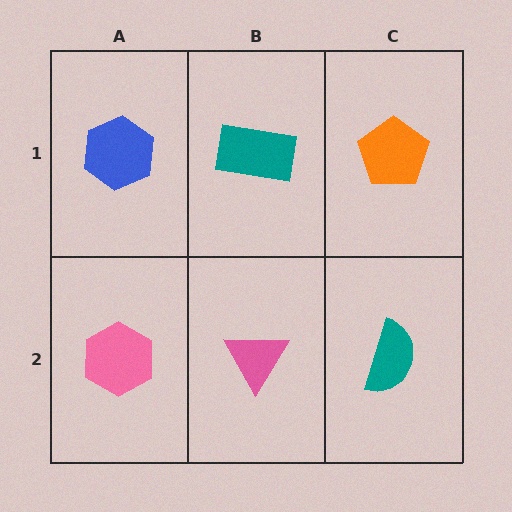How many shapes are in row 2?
3 shapes.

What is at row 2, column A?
A pink hexagon.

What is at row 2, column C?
A teal semicircle.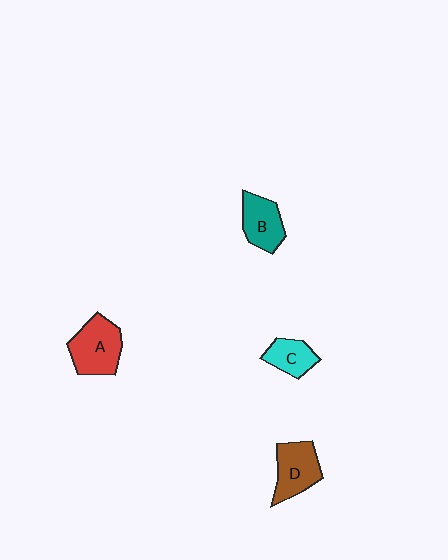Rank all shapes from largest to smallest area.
From largest to smallest: A (red), D (brown), B (teal), C (cyan).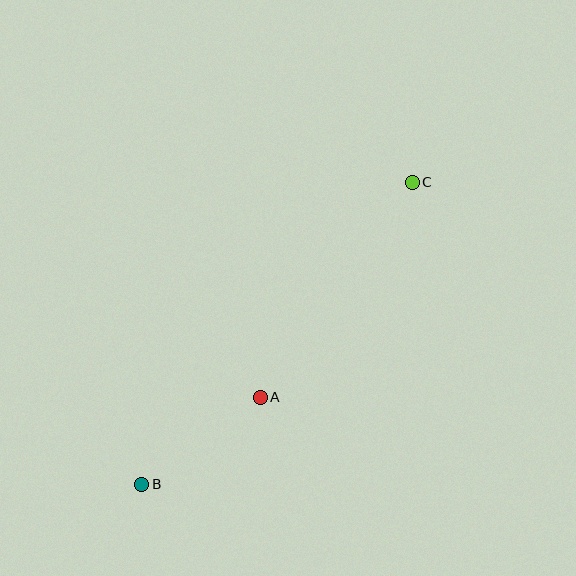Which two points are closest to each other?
Points A and B are closest to each other.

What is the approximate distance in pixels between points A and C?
The distance between A and C is approximately 263 pixels.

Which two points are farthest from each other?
Points B and C are farthest from each other.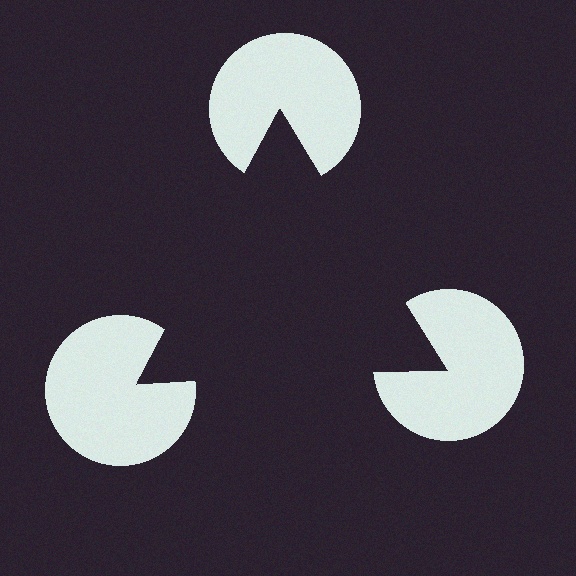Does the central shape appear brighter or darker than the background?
It typically appears slightly darker than the background, even though no actual brightness change is drawn.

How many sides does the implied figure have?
3 sides.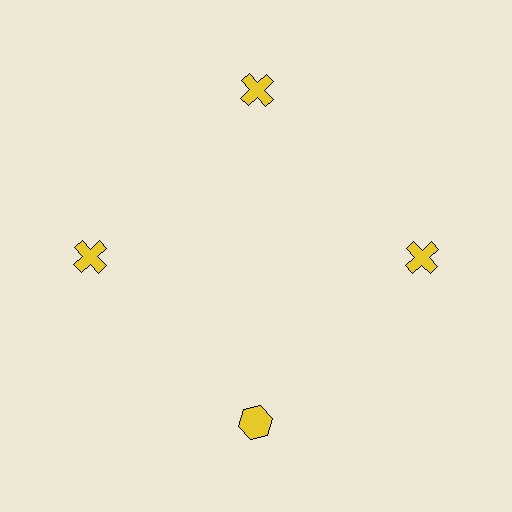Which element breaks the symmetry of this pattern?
The yellow hexagon at roughly the 6 o'clock position breaks the symmetry. All other shapes are yellow crosses.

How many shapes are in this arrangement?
There are 4 shapes arranged in a ring pattern.